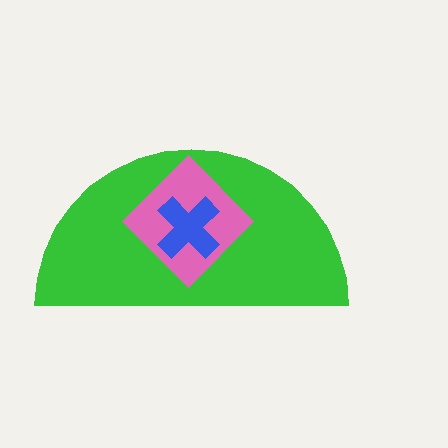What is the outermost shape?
The green semicircle.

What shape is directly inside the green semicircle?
The pink diamond.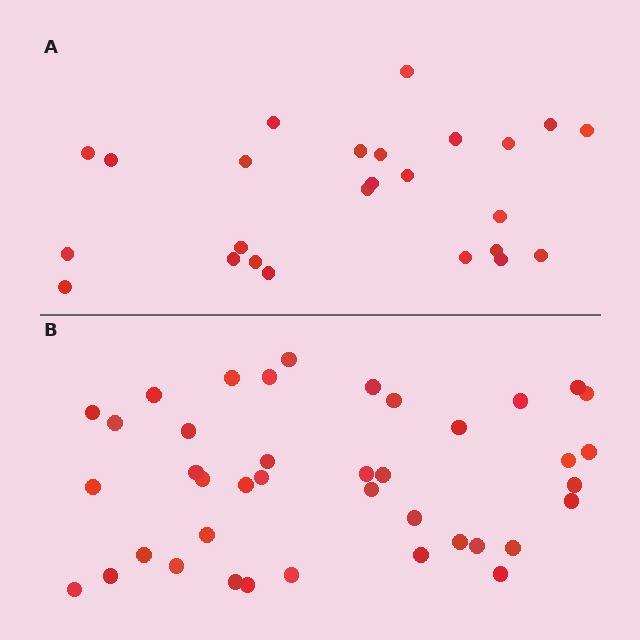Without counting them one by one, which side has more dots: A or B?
Region B (the bottom region) has more dots.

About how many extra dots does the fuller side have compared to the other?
Region B has approximately 15 more dots than region A.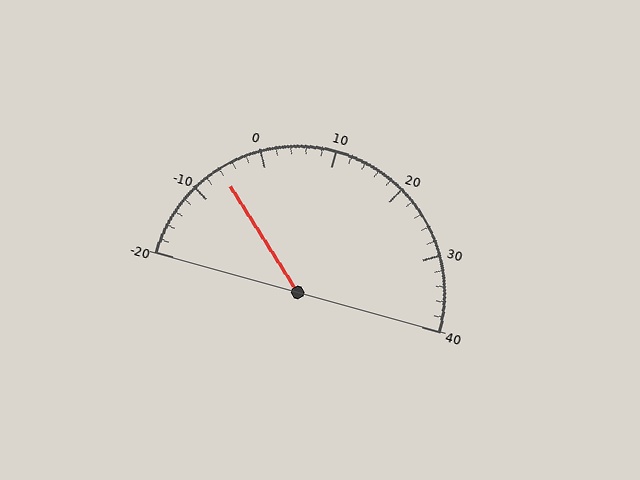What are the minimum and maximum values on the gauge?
The gauge ranges from -20 to 40.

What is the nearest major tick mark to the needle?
The nearest major tick mark is -10.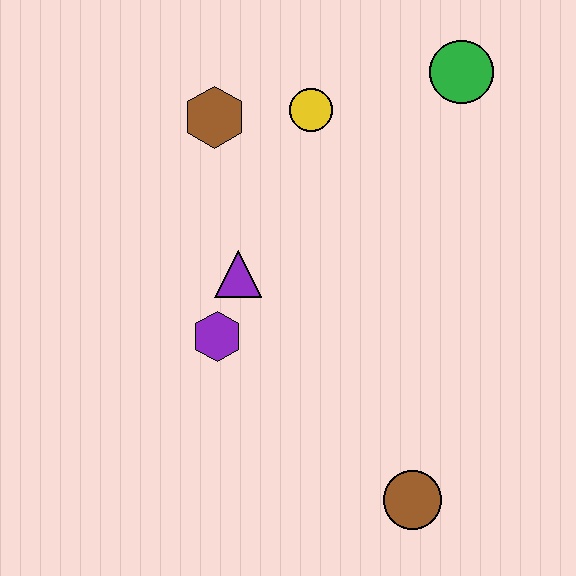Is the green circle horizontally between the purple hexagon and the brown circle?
No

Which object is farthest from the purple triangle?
The green circle is farthest from the purple triangle.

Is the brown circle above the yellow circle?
No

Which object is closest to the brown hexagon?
The yellow circle is closest to the brown hexagon.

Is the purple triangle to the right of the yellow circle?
No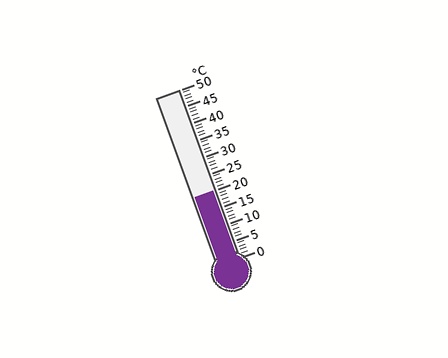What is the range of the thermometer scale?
The thermometer scale ranges from 0°C to 50°C.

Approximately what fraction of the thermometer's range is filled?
The thermometer is filled to approximately 40% of its range.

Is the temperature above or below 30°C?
The temperature is below 30°C.